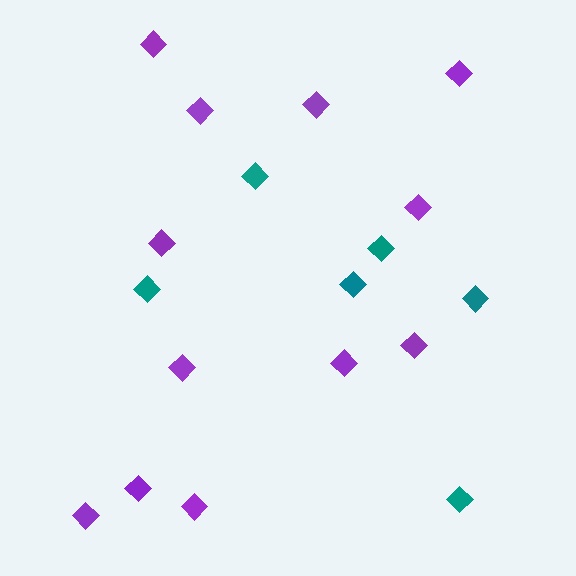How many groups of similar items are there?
There are 2 groups: one group of teal diamonds (6) and one group of purple diamonds (12).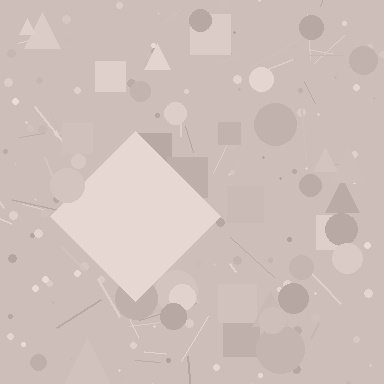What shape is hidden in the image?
A diamond is hidden in the image.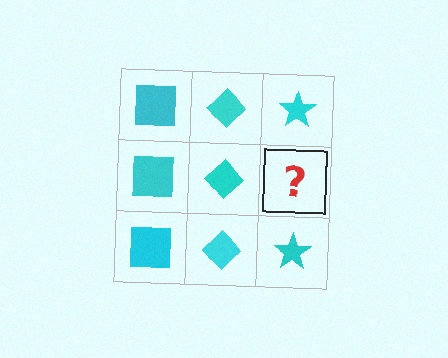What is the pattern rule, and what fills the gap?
The rule is that each column has a consistent shape. The gap should be filled with a cyan star.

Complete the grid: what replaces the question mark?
The question mark should be replaced with a cyan star.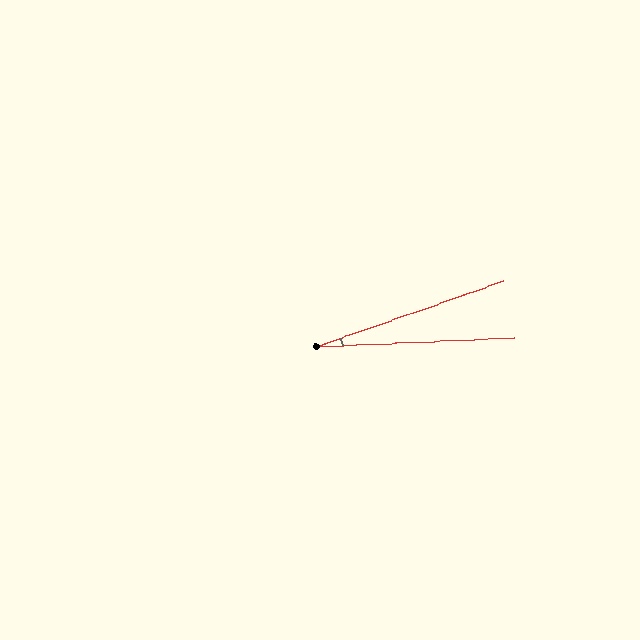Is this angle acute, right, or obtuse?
It is acute.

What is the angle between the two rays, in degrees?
Approximately 17 degrees.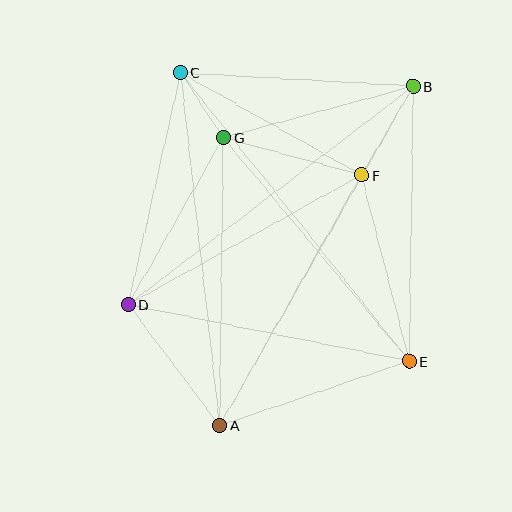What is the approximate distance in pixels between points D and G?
The distance between D and G is approximately 193 pixels.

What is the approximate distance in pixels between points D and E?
The distance between D and E is approximately 287 pixels.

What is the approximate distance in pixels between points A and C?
The distance between A and C is approximately 355 pixels.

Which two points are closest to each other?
Points C and G are closest to each other.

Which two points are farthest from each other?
Points A and B are farthest from each other.